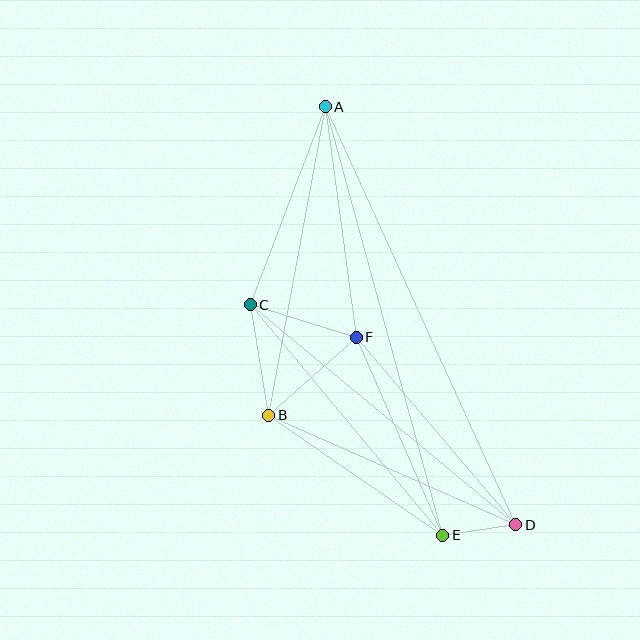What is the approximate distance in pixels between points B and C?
The distance between B and C is approximately 112 pixels.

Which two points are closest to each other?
Points D and E are closest to each other.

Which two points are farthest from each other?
Points A and D are farthest from each other.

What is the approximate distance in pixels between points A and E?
The distance between A and E is approximately 444 pixels.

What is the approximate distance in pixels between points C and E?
The distance between C and E is approximately 300 pixels.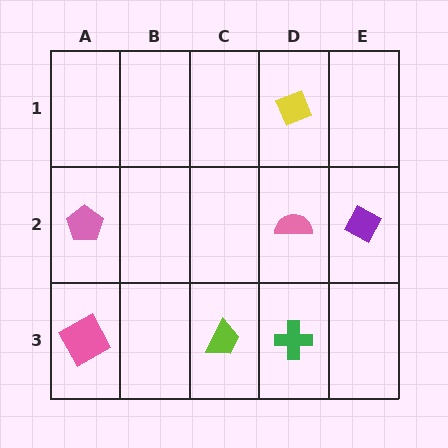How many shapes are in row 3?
3 shapes.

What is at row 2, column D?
A pink semicircle.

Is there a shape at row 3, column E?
No, that cell is empty.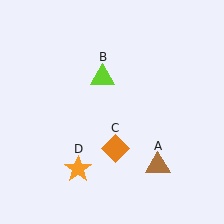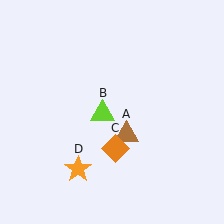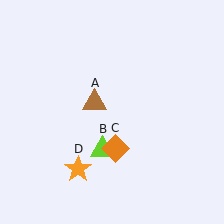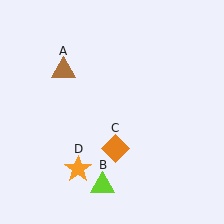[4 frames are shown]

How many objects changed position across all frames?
2 objects changed position: brown triangle (object A), lime triangle (object B).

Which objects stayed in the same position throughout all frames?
Orange diamond (object C) and orange star (object D) remained stationary.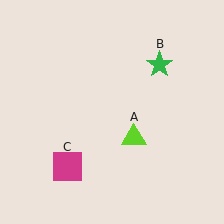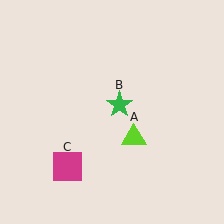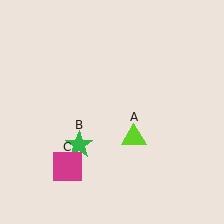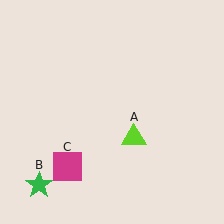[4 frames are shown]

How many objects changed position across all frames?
1 object changed position: green star (object B).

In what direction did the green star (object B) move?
The green star (object B) moved down and to the left.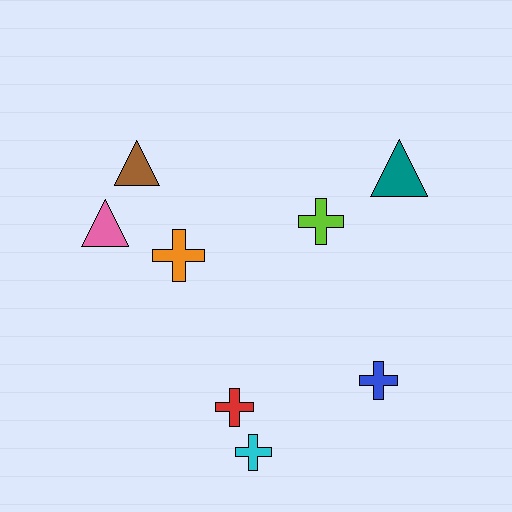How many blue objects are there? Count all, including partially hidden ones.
There is 1 blue object.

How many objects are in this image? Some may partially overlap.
There are 8 objects.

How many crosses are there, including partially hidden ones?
There are 5 crosses.